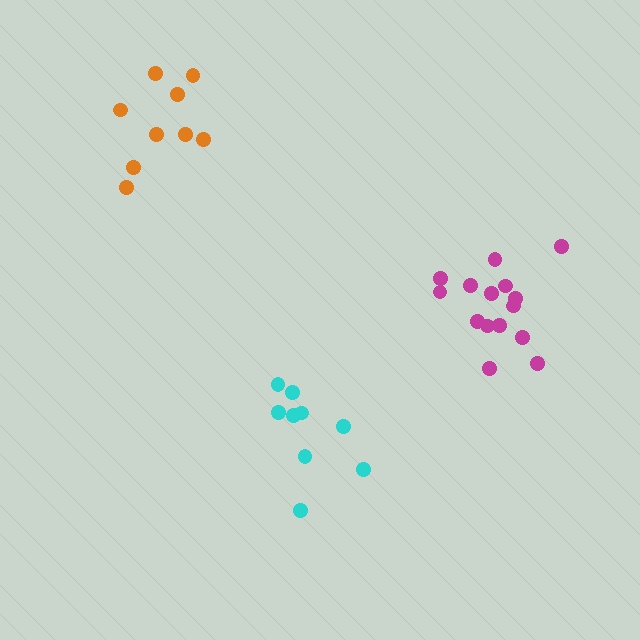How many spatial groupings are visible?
There are 3 spatial groupings.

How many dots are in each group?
Group 1: 9 dots, Group 2: 15 dots, Group 3: 9 dots (33 total).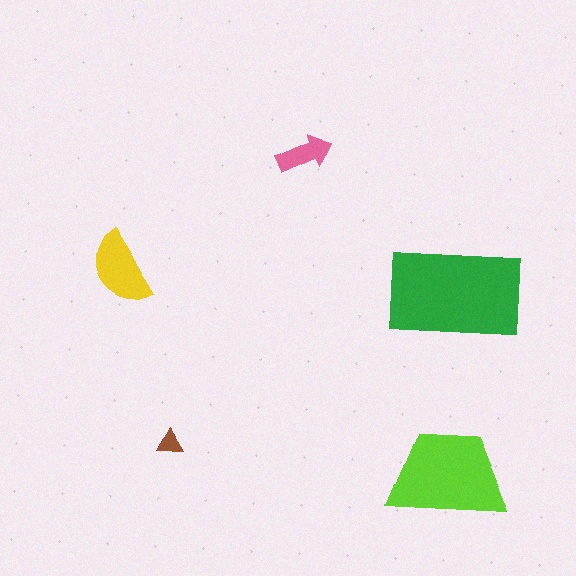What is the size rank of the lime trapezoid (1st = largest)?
2nd.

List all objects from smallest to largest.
The brown triangle, the pink arrow, the yellow semicircle, the lime trapezoid, the green rectangle.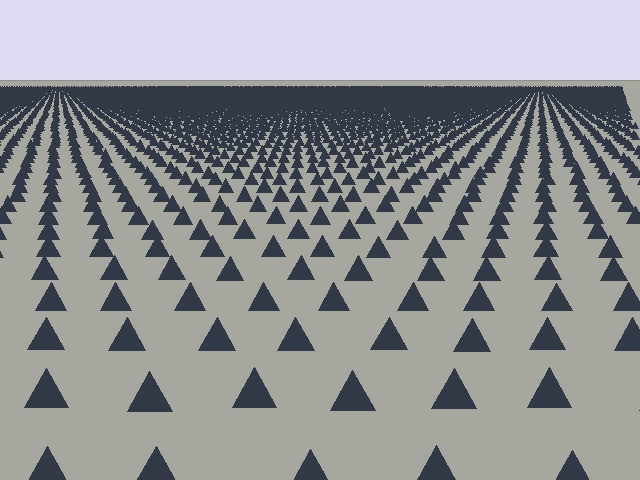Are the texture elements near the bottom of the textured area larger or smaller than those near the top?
Larger. Near the bottom, elements are closer to the viewer and appear at a bigger on-screen size.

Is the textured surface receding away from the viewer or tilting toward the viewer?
The surface is receding away from the viewer. Texture elements get smaller and denser toward the top.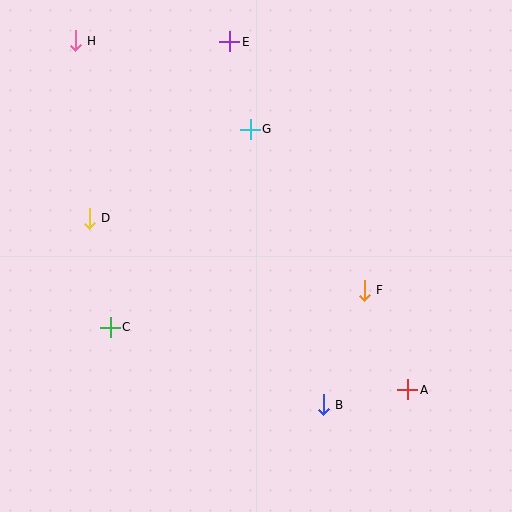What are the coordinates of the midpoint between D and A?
The midpoint between D and A is at (248, 304).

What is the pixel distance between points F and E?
The distance between F and E is 283 pixels.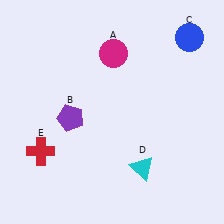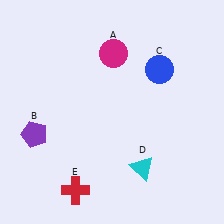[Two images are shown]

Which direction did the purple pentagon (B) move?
The purple pentagon (B) moved left.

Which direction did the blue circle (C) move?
The blue circle (C) moved down.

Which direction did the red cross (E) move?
The red cross (E) moved down.